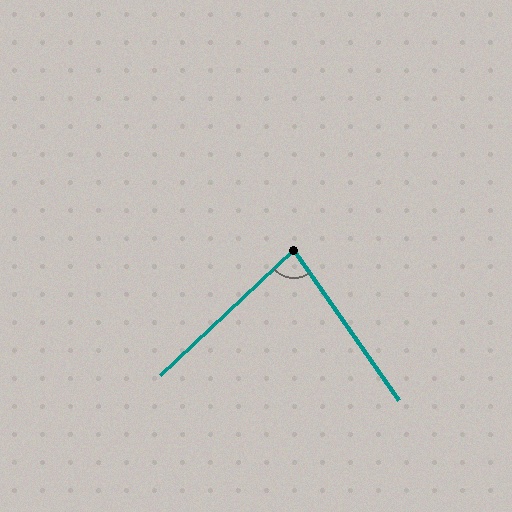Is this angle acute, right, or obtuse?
It is acute.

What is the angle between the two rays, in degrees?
Approximately 82 degrees.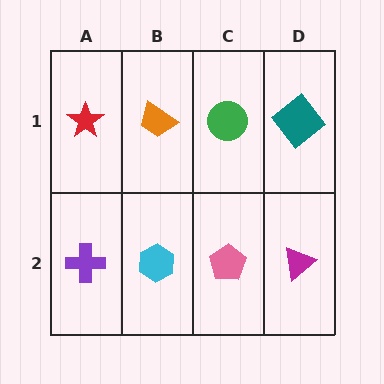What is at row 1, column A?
A red star.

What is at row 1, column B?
An orange trapezoid.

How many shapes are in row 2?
4 shapes.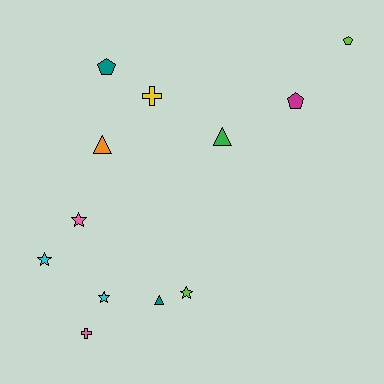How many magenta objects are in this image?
There is 1 magenta object.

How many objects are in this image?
There are 12 objects.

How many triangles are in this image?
There are 3 triangles.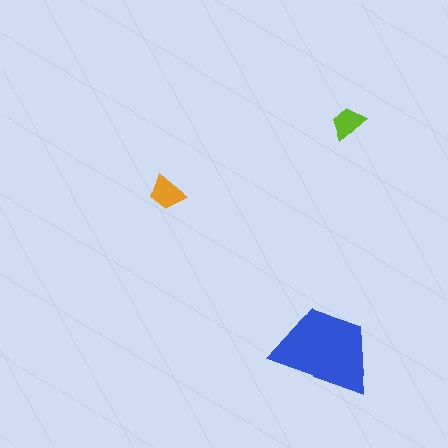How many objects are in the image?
There are 3 objects in the image.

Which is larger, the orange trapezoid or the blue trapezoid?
The blue one.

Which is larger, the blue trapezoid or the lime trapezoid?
The blue one.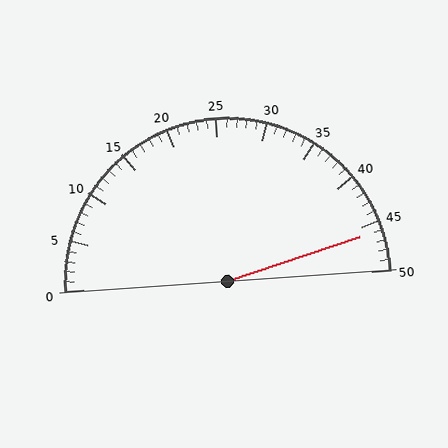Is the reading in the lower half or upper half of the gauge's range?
The reading is in the upper half of the range (0 to 50).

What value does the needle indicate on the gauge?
The needle indicates approximately 46.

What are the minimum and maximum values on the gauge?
The gauge ranges from 0 to 50.